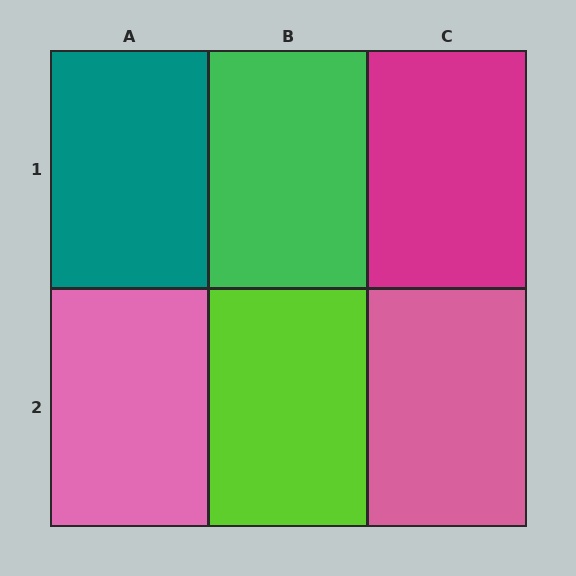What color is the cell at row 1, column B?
Green.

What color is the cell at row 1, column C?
Magenta.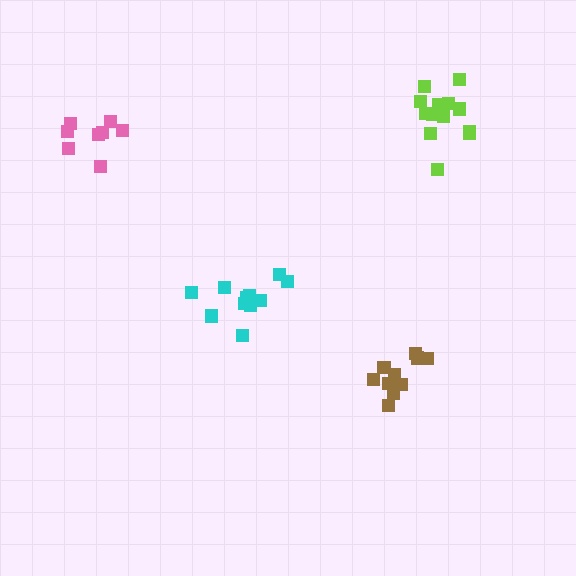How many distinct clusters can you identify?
There are 4 distinct clusters.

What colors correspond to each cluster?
The clusters are colored: cyan, brown, lime, pink.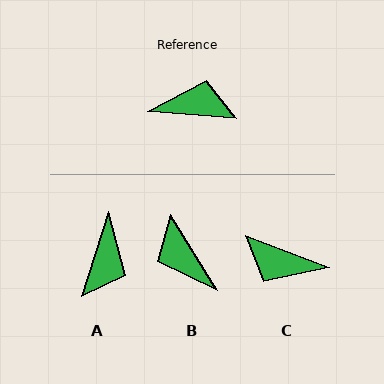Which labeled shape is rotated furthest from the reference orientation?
C, about 164 degrees away.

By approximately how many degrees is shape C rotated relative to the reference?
Approximately 164 degrees counter-clockwise.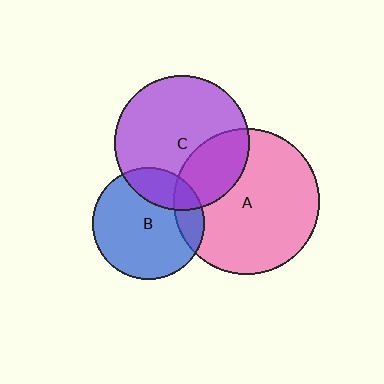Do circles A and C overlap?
Yes.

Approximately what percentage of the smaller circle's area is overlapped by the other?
Approximately 30%.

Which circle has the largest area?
Circle A (pink).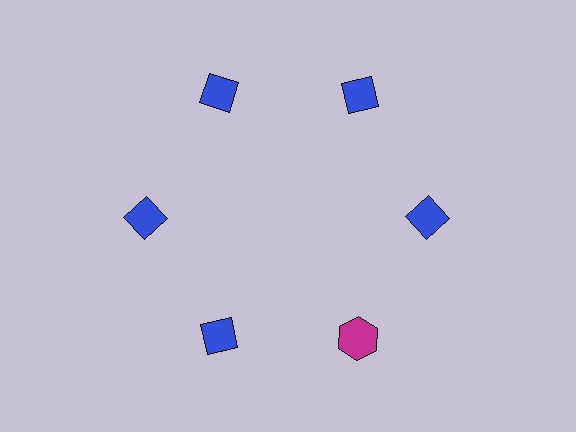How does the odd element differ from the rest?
It differs in both color (magenta instead of blue) and shape (hexagon instead of diamond).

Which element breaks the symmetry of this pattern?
The magenta hexagon at roughly the 5 o'clock position breaks the symmetry. All other shapes are blue diamonds.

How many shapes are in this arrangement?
There are 6 shapes arranged in a ring pattern.